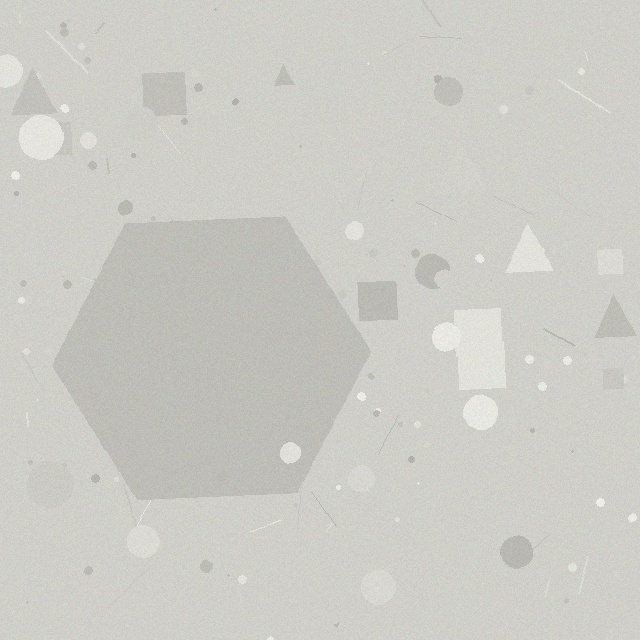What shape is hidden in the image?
A hexagon is hidden in the image.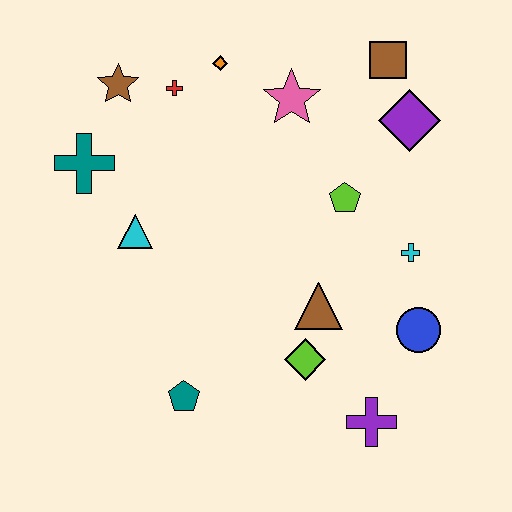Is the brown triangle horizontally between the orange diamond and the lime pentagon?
Yes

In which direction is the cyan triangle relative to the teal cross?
The cyan triangle is below the teal cross.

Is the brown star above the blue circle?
Yes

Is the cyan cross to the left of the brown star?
No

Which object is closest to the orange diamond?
The red cross is closest to the orange diamond.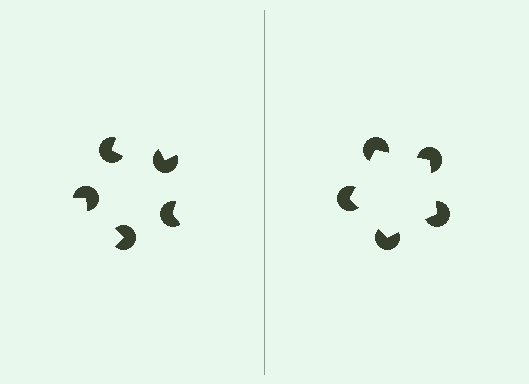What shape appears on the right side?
An illusory pentagon.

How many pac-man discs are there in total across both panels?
10 — 5 on each side.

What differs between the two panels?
The pac-man discs are positioned identically on both sides; only the wedge orientations differ. On the right they align to a pentagon; on the left they are misaligned.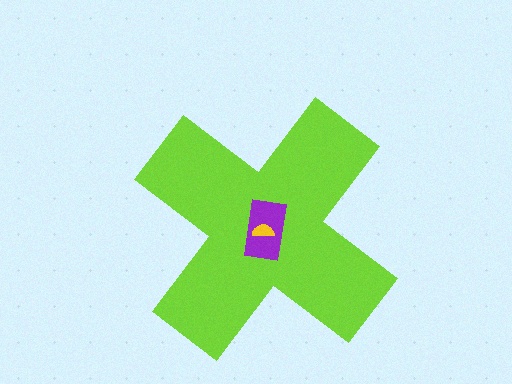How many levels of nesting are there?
3.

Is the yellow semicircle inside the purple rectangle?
Yes.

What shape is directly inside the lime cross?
The purple rectangle.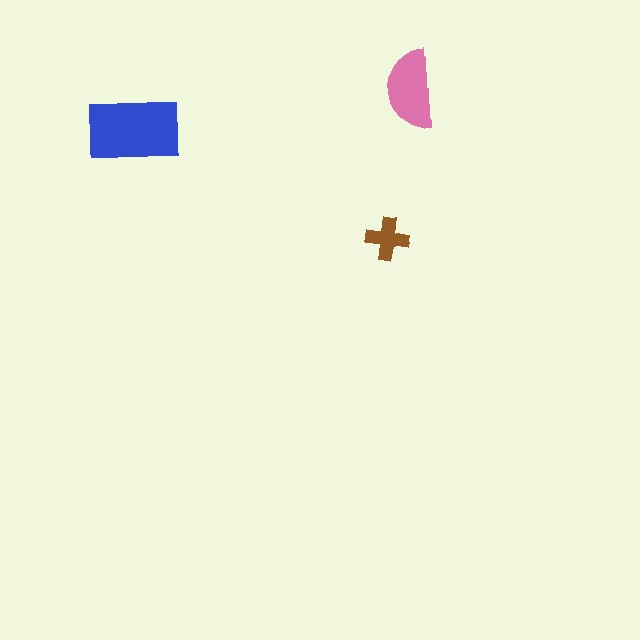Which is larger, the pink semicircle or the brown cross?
The pink semicircle.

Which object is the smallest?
The brown cross.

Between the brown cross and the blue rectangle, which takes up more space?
The blue rectangle.